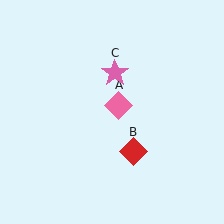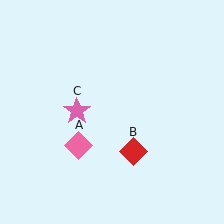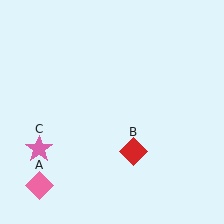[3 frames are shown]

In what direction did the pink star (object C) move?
The pink star (object C) moved down and to the left.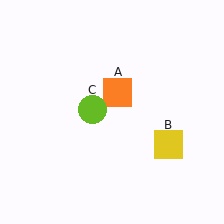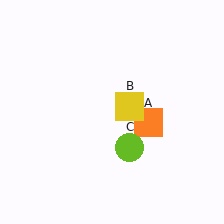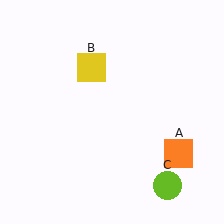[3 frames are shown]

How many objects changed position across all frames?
3 objects changed position: orange square (object A), yellow square (object B), lime circle (object C).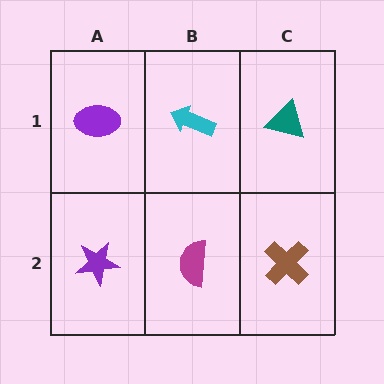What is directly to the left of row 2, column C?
A magenta semicircle.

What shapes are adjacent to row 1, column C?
A brown cross (row 2, column C), a cyan arrow (row 1, column B).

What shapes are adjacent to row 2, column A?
A purple ellipse (row 1, column A), a magenta semicircle (row 2, column B).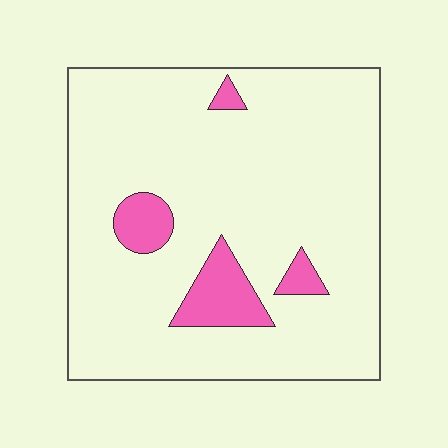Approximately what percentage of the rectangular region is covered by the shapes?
Approximately 10%.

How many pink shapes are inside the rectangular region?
4.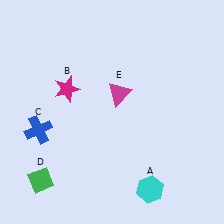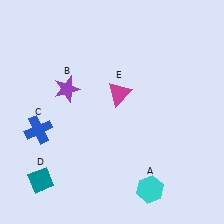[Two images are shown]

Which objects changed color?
B changed from magenta to purple. D changed from green to teal.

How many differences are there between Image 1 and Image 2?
There are 2 differences between the two images.